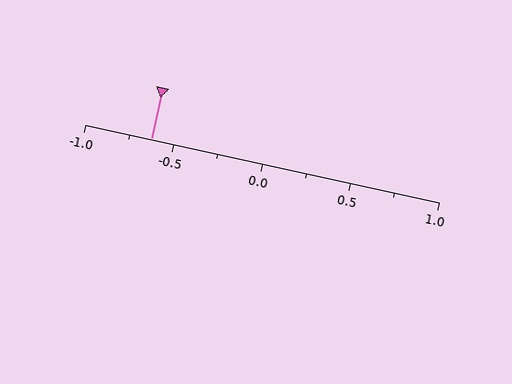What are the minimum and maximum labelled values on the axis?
The axis runs from -1.0 to 1.0.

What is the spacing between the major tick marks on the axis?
The major ticks are spaced 0.5 apart.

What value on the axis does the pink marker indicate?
The marker indicates approximately -0.62.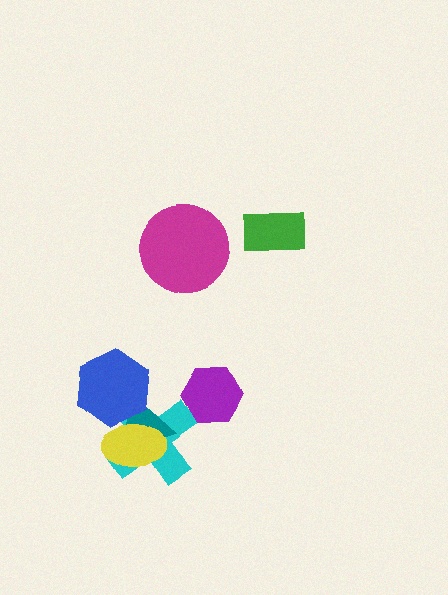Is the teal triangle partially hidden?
Yes, it is partially covered by another shape.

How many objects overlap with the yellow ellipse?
3 objects overlap with the yellow ellipse.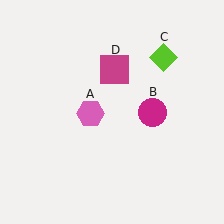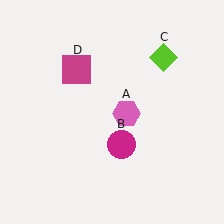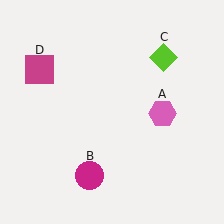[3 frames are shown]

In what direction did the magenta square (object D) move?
The magenta square (object D) moved left.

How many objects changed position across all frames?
3 objects changed position: pink hexagon (object A), magenta circle (object B), magenta square (object D).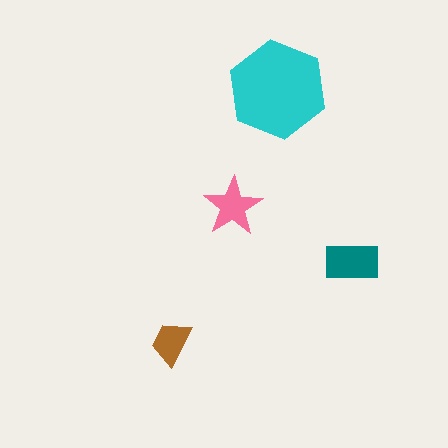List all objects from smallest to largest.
The brown trapezoid, the pink star, the teal rectangle, the cyan hexagon.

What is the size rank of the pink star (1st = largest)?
3rd.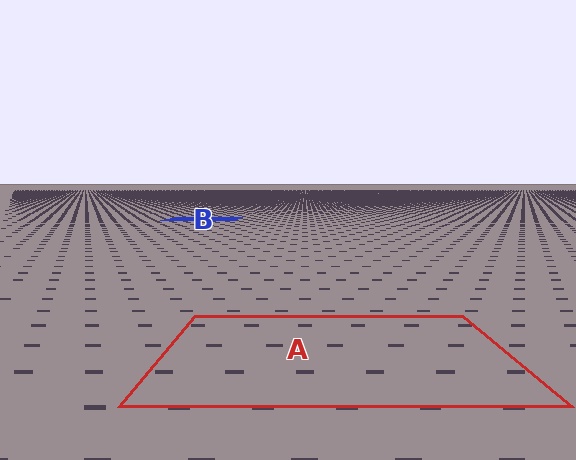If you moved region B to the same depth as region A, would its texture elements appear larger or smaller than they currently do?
They would appear larger. At a closer depth, the same texture elements are projected at a bigger on-screen size.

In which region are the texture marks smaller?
The texture marks are smaller in region B, because it is farther away.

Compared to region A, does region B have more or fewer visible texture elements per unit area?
Region B has more texture elements per unit area — they are packed more densely because it is farther away.